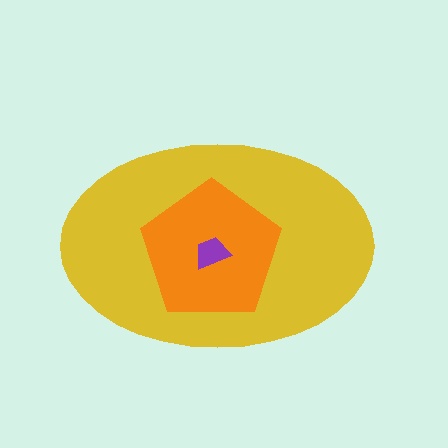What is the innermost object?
The purple trapezoid.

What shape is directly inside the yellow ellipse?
The orange pentagon.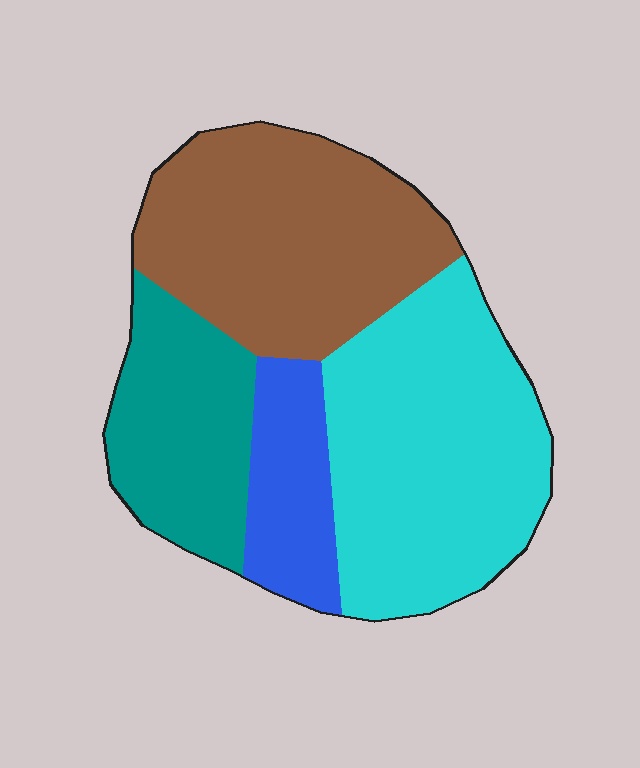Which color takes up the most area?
Cyan, at roughly 35%.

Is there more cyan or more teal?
Cyan.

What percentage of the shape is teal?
Teal takes up about one fifth (1/5) of the shape.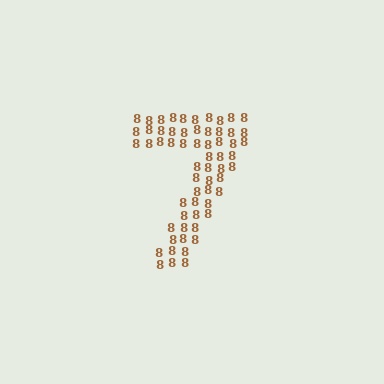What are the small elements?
The small elements are digit 8's.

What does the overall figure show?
The overall figure shows the digit 7.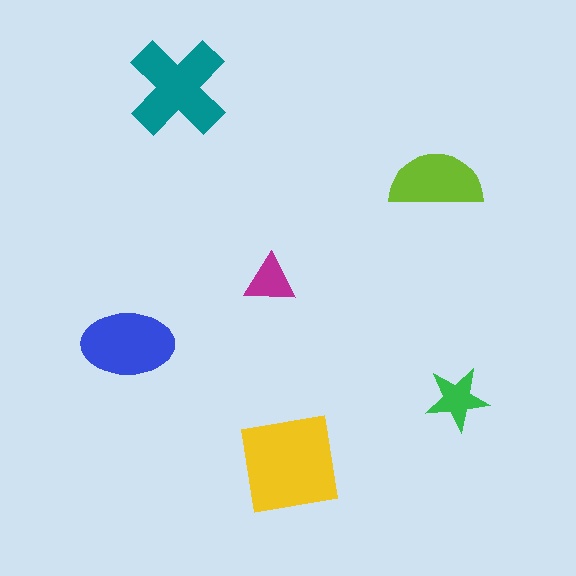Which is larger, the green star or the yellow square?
The yellow square.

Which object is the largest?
The yellow square.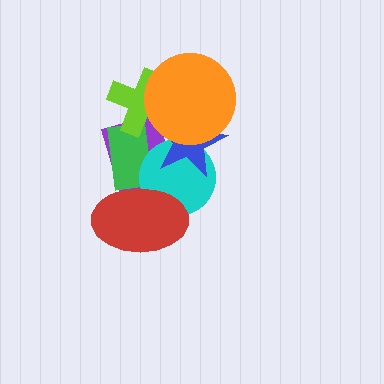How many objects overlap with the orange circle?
3 objects overlap with the orange circle.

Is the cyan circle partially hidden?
Yes, it is partially covered by another shape.